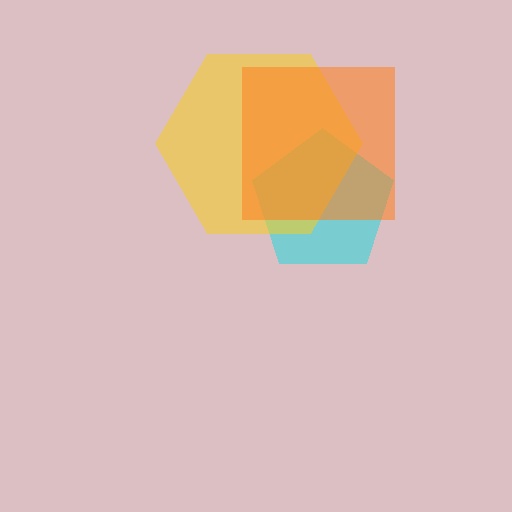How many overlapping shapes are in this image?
There are 3 overlapping shapes in the image.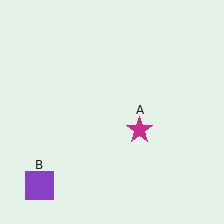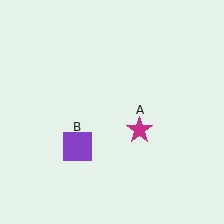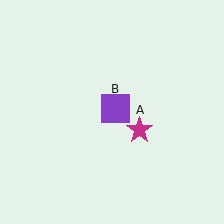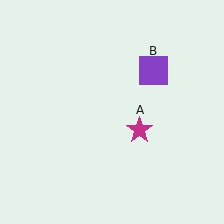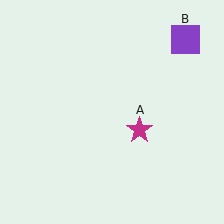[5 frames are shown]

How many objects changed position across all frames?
1 object changed position: purple square (object B).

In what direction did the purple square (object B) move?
The purple square (object B) moved up and to the right.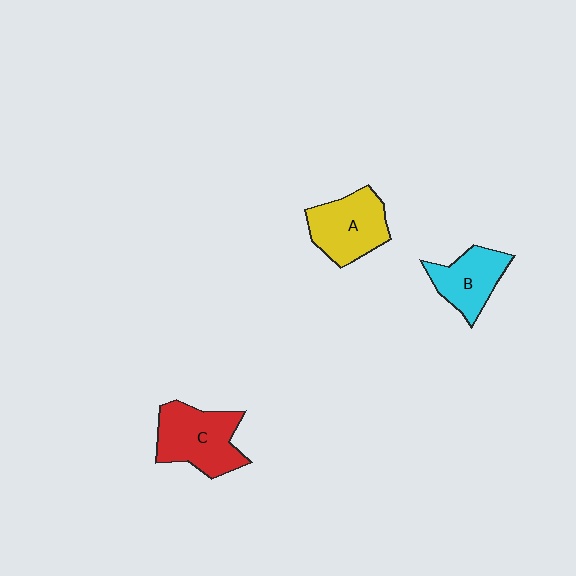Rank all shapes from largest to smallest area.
From largest to smallest: C (red), A (yellow), B (cyan).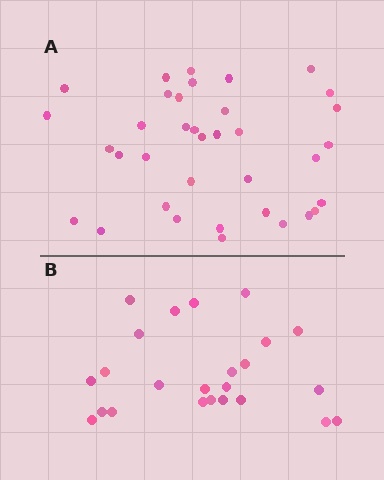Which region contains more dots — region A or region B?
Region A (the top region) has more dots.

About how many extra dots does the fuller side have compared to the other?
Region A has roughly 12 or so more dots than region B.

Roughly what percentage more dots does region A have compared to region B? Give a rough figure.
About 50% more.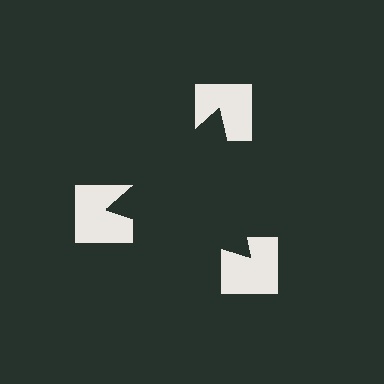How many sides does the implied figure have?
3 sides.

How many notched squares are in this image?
There are 3 — one at each vertex of the illusory triangle.